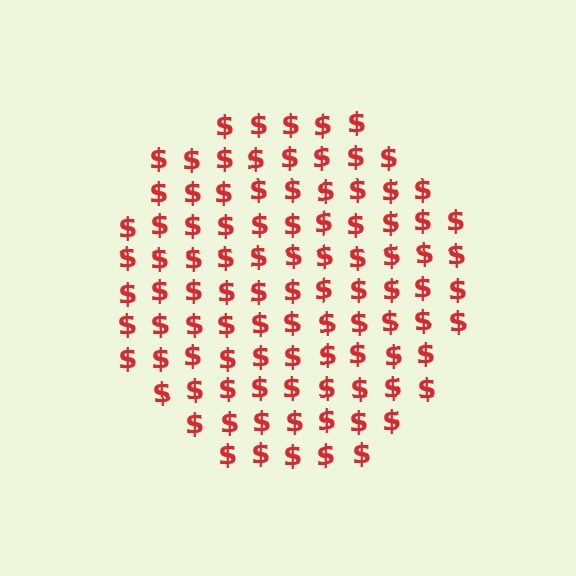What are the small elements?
The small elements are dollar signs.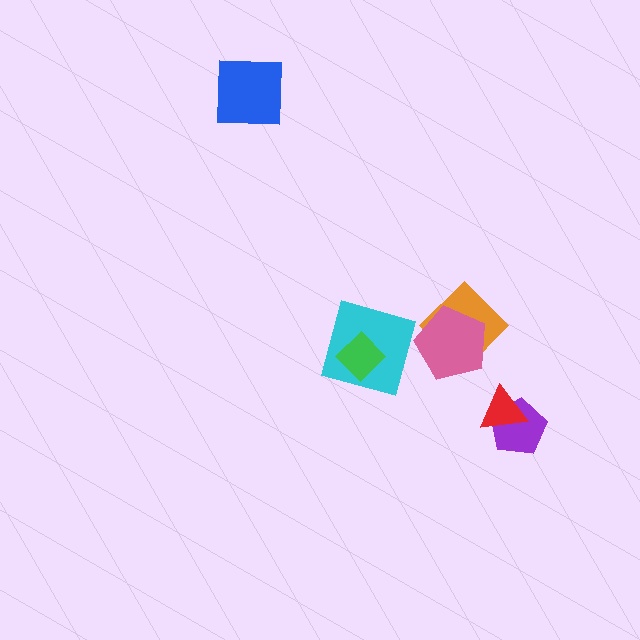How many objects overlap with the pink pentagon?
1 object overlaps with the pink pentagon.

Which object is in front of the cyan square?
The green diamond is in front of the cyan square.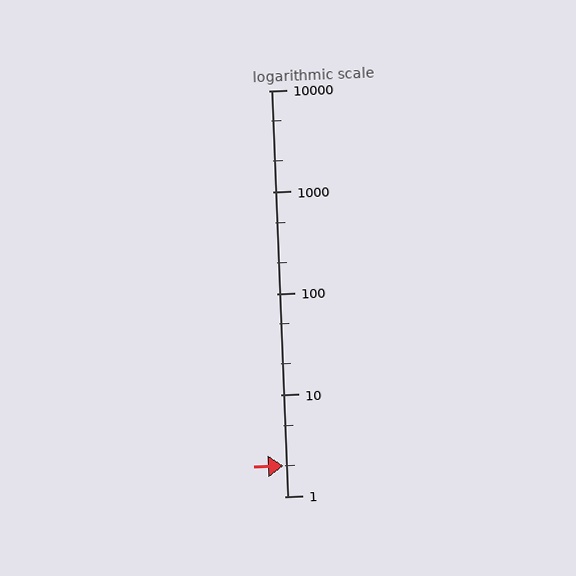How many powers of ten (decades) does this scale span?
The scale spans 4 decades, from 1 to 10000.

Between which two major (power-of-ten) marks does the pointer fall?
The pointer is between 1 and 10.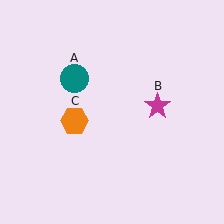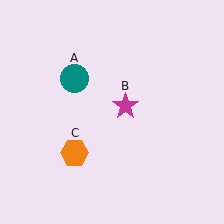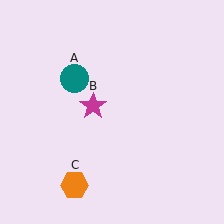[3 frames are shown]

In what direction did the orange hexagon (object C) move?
The orange hexagon (object C) moved down.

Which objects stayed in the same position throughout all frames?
Teal circle (object A) remained stationary.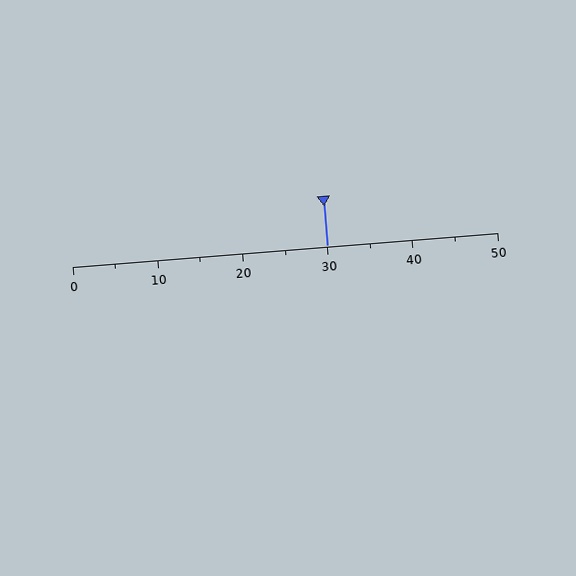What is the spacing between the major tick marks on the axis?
The major ticks are spaced 10 apart.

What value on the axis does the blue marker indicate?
The marker indicates approximately 30.